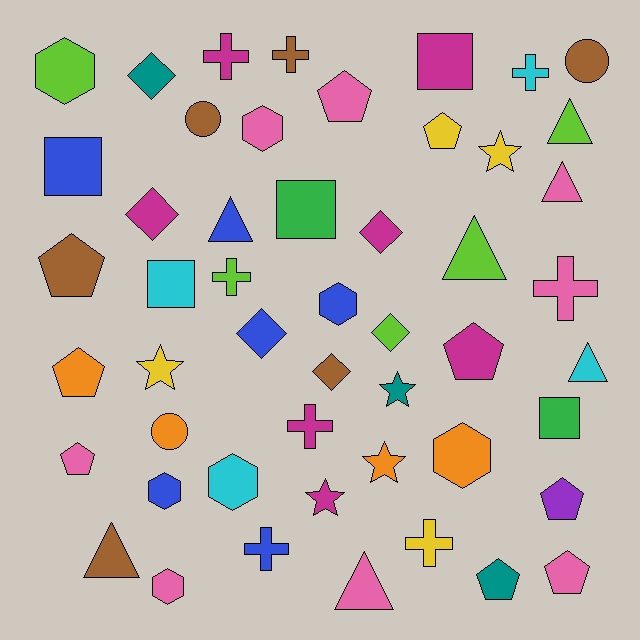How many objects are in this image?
There are 50 objects.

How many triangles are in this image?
There are 7 triangles.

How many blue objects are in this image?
There are 6 blue objects.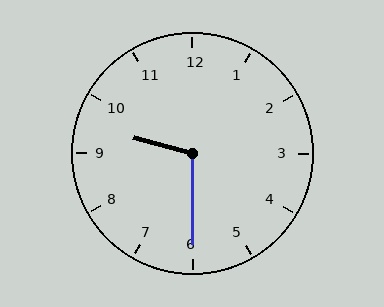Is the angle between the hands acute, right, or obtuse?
It is obtuse.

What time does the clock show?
9:30.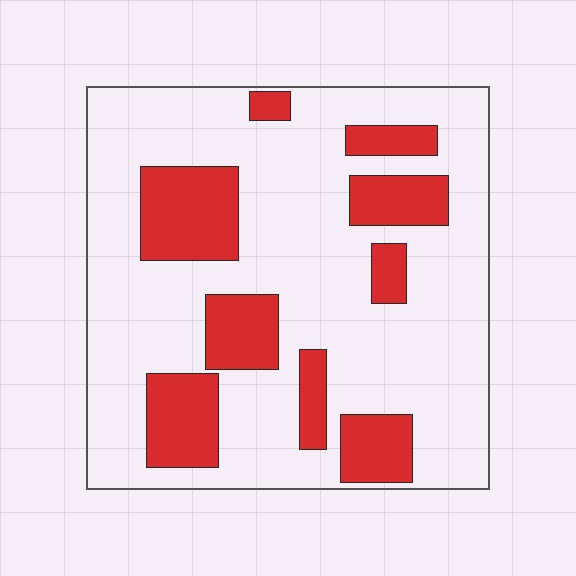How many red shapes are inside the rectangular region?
9.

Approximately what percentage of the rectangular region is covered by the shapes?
Approximately 25%.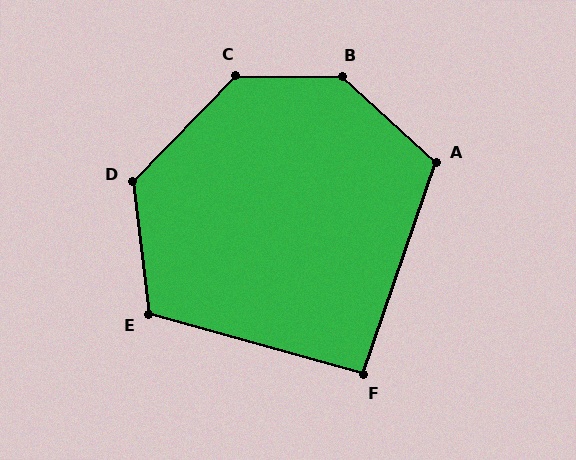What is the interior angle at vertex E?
Approximately 112 degrees (obtuse).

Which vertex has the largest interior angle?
B, at approximately 138 degrees.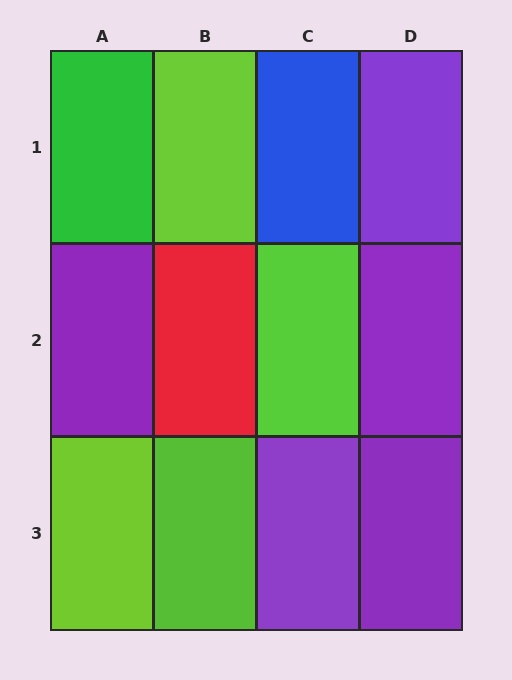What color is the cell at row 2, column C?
Lime.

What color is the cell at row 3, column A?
Lime.